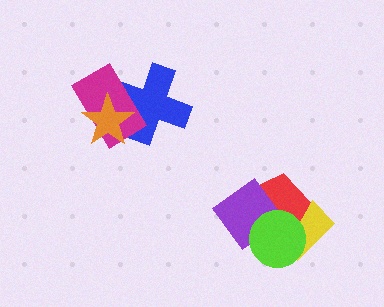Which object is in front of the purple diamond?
The lime circle is in front of the purple diamond.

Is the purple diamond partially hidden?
Yes, it is partially covered by another shape.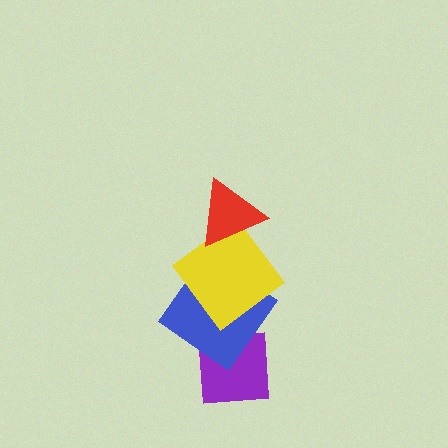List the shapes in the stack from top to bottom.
From top to bottom: the red triangle, the yellow diamond, the blue diamond, the purple square.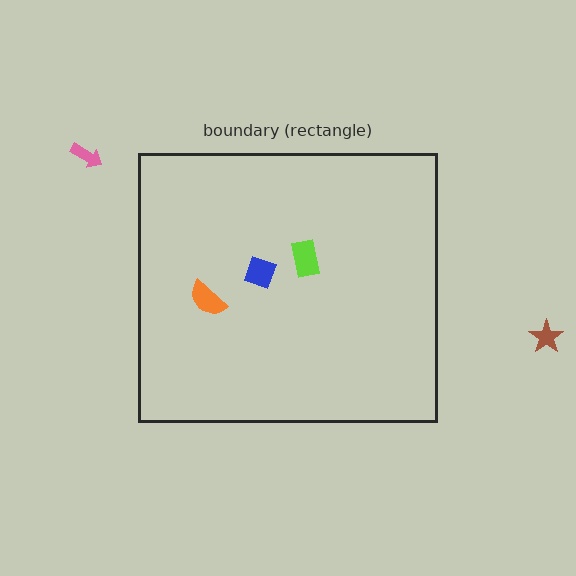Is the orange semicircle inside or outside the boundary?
Inside.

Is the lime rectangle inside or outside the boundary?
Inside.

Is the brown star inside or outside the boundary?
Outside.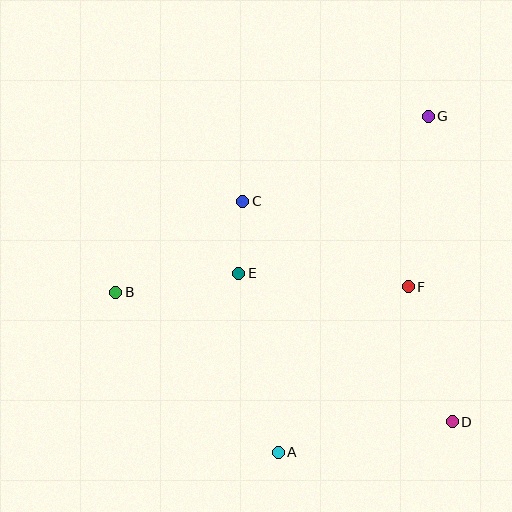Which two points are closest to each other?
Points C and E are closest to each other.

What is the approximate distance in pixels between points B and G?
The distance between B and G is approximately 359 pixels.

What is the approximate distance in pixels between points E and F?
The distance between E and F is approximately 170 pixels.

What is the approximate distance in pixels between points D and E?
The distance between D and E is approximately 260 pixels.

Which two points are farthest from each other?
Points A and G are farthest from each other.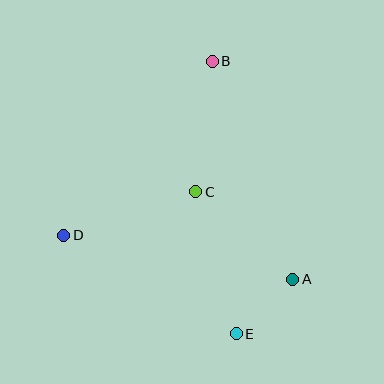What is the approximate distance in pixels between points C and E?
The distance between C and E is approximately 148 pixels.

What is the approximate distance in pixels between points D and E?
The distance between D and E is approximately 199 pixels.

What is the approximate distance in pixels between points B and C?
The distance between B and C is approximately 132 pixels.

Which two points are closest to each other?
Points A and E are closest to each other.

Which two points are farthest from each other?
Points B and E are farthest from each other.